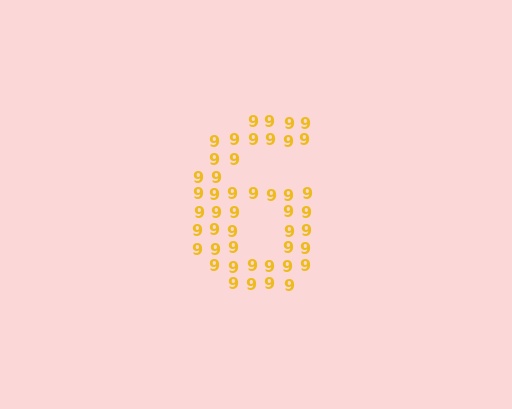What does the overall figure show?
The overall figure shows the digit 6.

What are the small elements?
The small elements are digit 9's.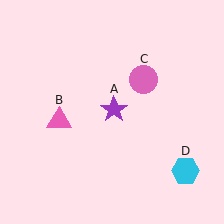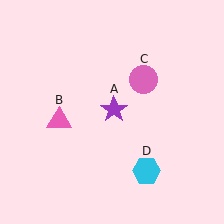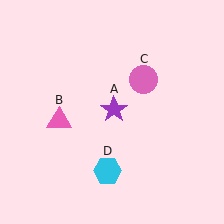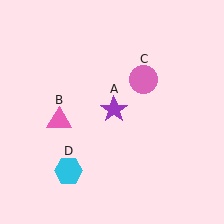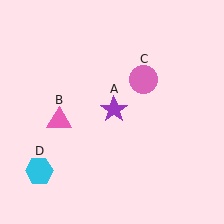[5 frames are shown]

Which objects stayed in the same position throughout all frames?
Purple star (object A) and pink triangle (object B) and pink circle (object C) remained stationary.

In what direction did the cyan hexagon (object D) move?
The cyan hexagon (object D) moved left.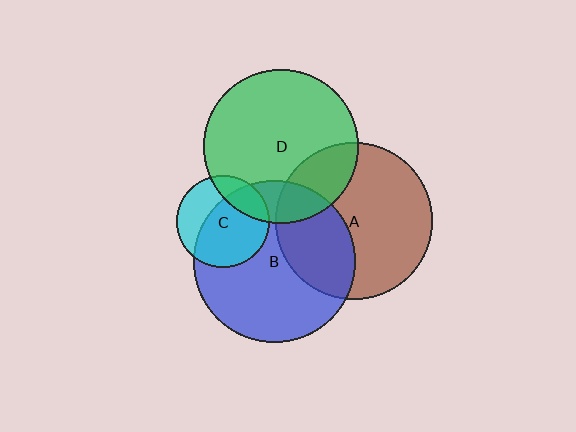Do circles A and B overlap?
Yes.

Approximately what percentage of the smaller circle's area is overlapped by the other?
Approximately 35%.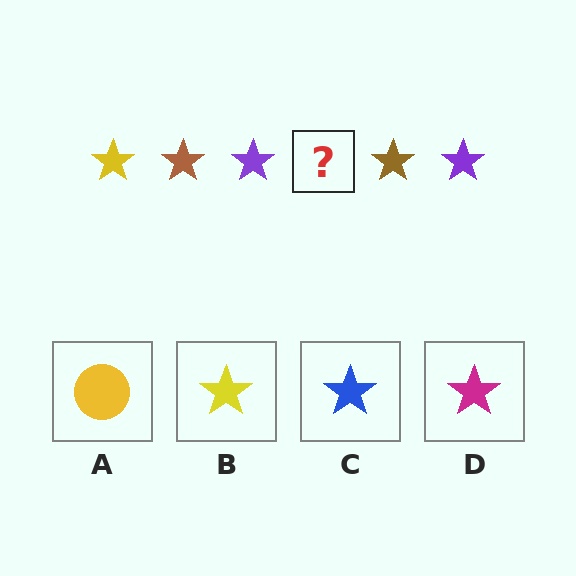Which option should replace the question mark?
Option B.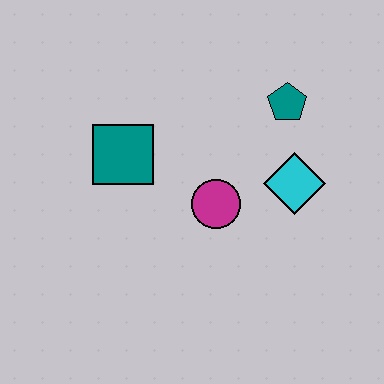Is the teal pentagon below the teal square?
No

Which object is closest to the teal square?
The magenta circle is closest to the teal square.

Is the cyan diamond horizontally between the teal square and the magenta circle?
No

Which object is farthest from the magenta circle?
The teal pentagon is farthest from the magenta circle.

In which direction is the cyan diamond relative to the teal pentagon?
The cyan diamond is below the teal pentagon.